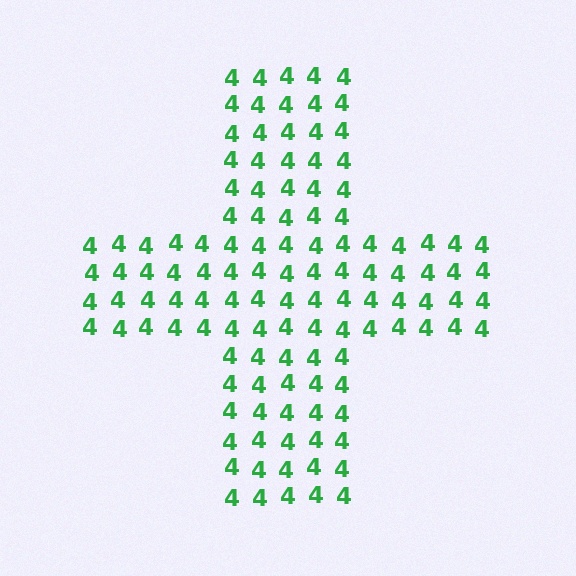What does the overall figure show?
The overall figure shows a cross.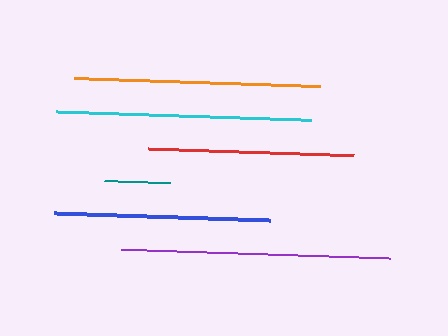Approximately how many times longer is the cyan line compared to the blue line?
The cyan line is approximately 1.2 times the length of the blue line.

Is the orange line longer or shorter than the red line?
The orange line is longer than the red line.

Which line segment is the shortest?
The teal line is the shortest at approximately 67 pixels.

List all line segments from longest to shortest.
From longest to shortest: purple, cyan, orange, blue, red, teal.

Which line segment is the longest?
The purple line is the longest at approximately 269 pixels.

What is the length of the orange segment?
The orange segment is approximately 245 pixels long.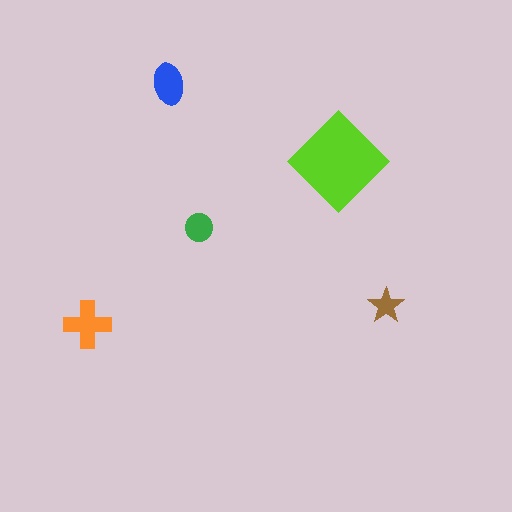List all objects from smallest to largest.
The brown star, the green circle, the blue ellipse, the orange cross, the lime diamond.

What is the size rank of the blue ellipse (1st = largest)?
3rd.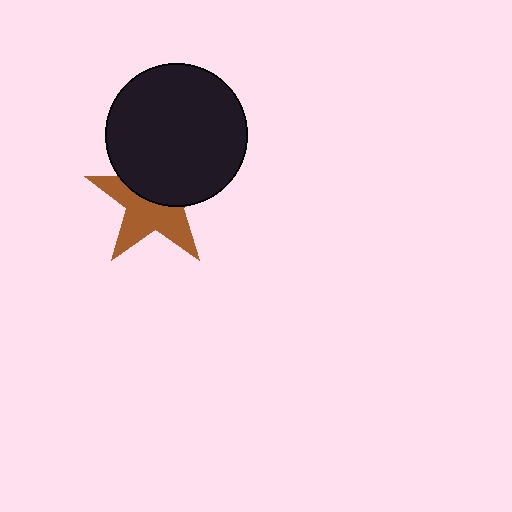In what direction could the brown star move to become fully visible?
The brown star could move down. That would shift it out from behind the black circle entirely.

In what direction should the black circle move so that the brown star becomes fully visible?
The black circle should move up. That is the shortest direction to clear the overlap and leave the brown star fully visible.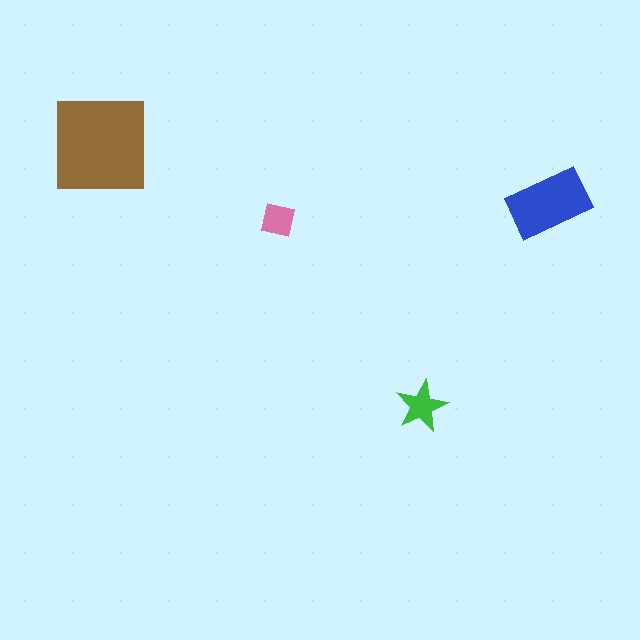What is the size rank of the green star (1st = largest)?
3rd.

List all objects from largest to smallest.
The brown square, the blue rectangle, the green star, the pink square.